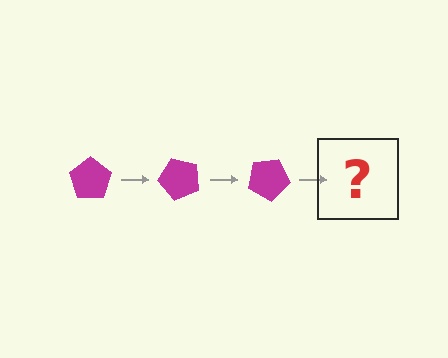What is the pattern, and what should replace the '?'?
The pattern is that the pentagon rotates 50 degrees each step. The '?' should be a magenta pentagon rotated 150 degrees.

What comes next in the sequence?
The next element should be a magenta pentagon rotated 150 degrees.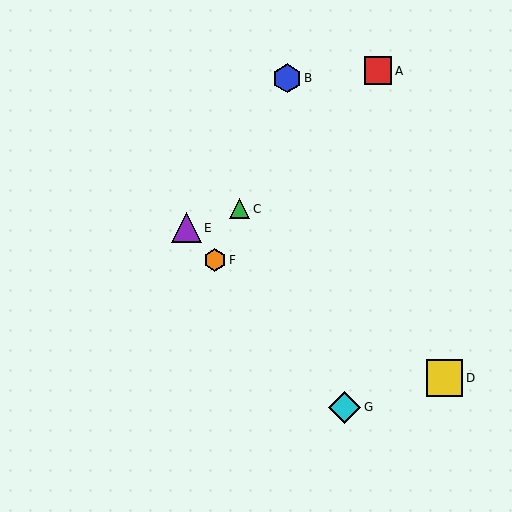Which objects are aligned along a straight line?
Objects E, F, G are aligned along a straight line.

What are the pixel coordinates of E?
Object E is at (187, 228).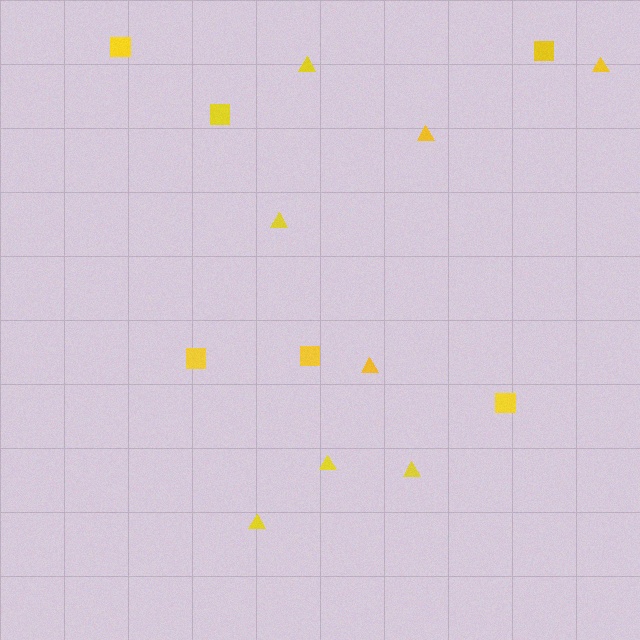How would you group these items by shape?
There are 2 groups: one group of squares (6) and one group of triangles (8).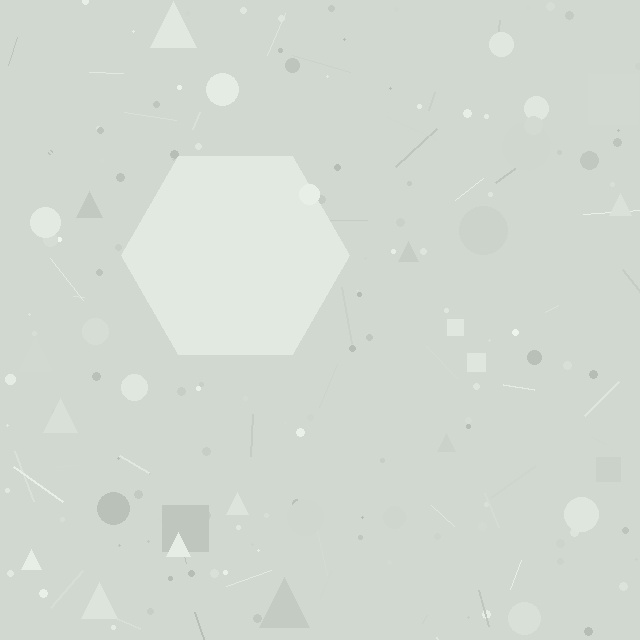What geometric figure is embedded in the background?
A hexagon is embedded in the background.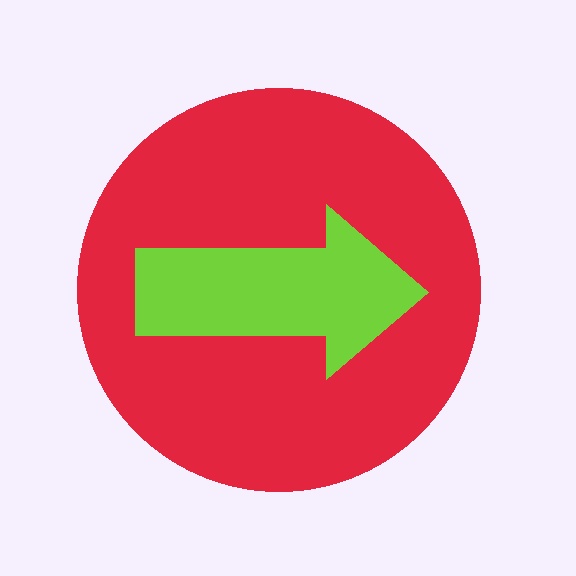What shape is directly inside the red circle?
The lime arrow.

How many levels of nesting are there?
2.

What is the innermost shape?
The lime arrow.